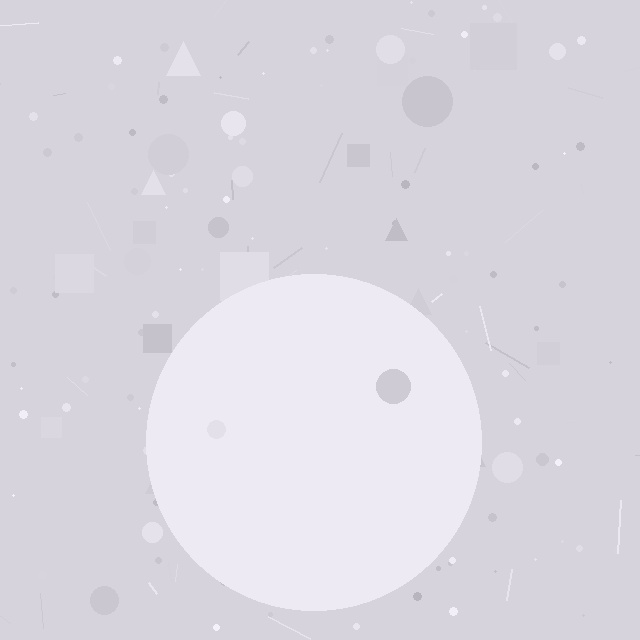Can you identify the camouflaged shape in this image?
The camouflaged shape is a circle.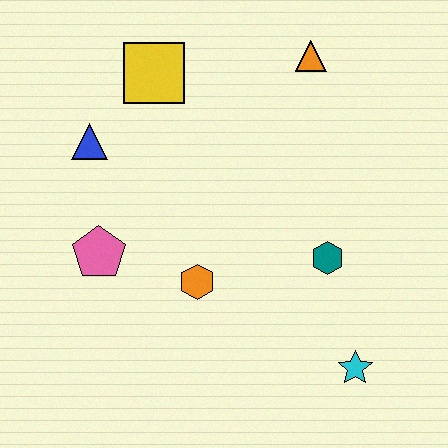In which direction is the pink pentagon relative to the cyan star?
The pink pentagon is to the left of the cyan star.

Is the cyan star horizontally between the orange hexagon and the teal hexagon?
No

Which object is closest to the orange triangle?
The yellow square is closest to the orange triangle.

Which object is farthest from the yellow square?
The cyan star is farthest from the yellow square.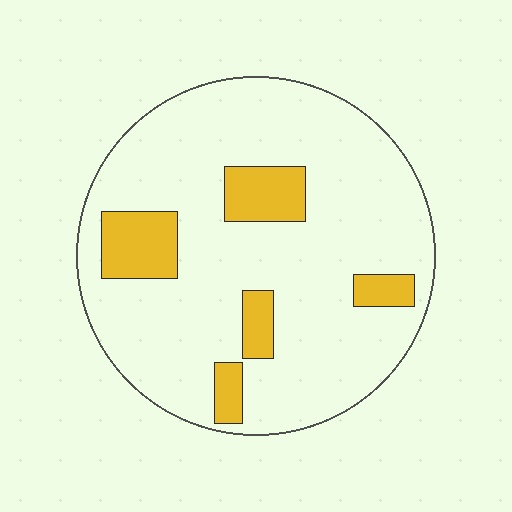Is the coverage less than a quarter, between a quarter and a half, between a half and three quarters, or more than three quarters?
Less than a quarter.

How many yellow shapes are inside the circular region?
5.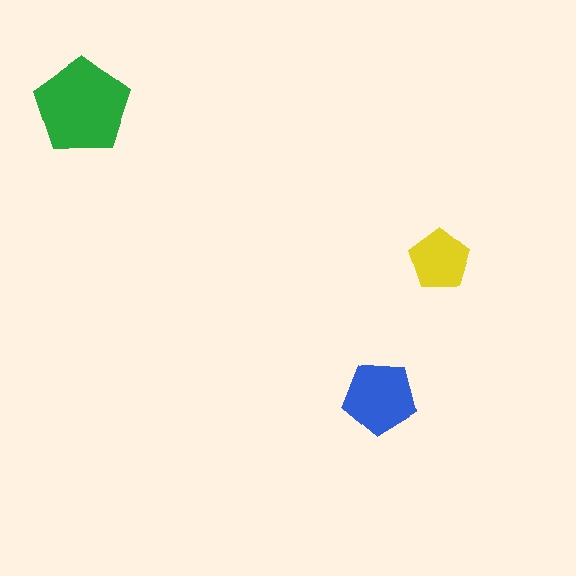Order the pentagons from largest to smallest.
the green one, the blue one, the yellow one.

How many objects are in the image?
There are 3 objects in the image.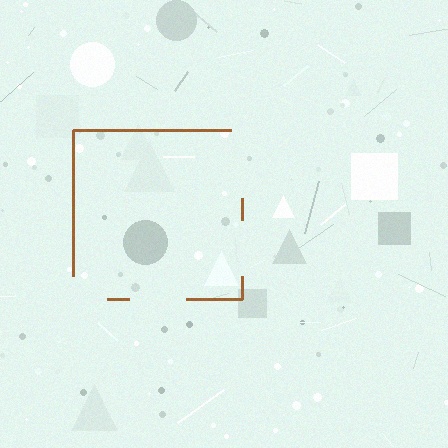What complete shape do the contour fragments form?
The contour fragments form a square.